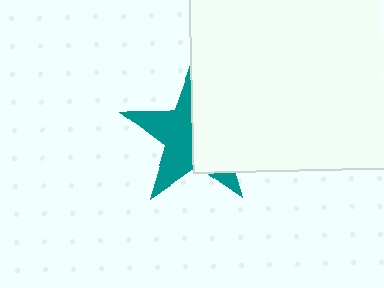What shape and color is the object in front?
The object in front is a white square.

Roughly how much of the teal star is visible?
About half of it is visible (roughly 49%).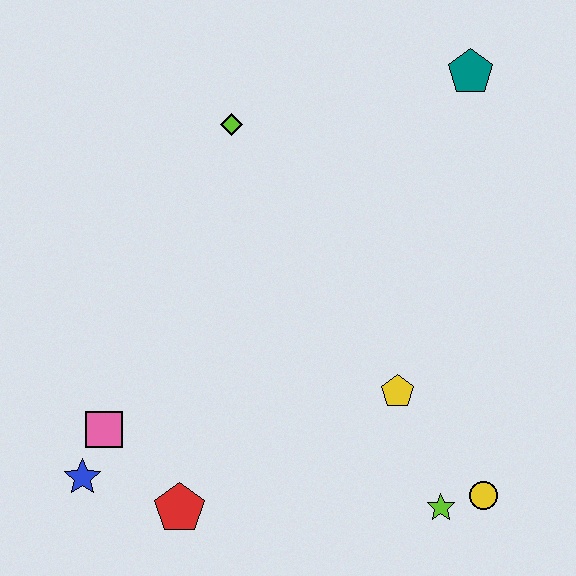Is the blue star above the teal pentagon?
No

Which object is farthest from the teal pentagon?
The blue star is farthest from the teal pentagon.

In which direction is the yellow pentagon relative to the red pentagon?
The yellow pentagon is to the right of the red pentagon.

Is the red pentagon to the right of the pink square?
Yes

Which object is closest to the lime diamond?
The teal pentagon is closest to the lime diamond.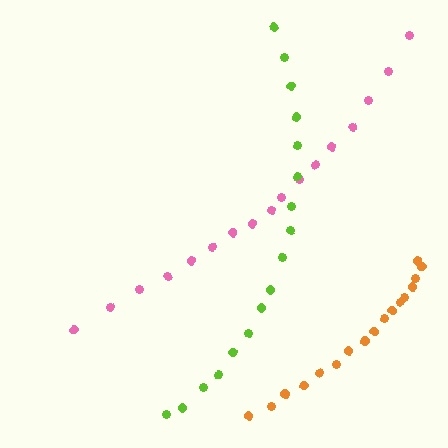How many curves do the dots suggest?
There are 3 distinct paths.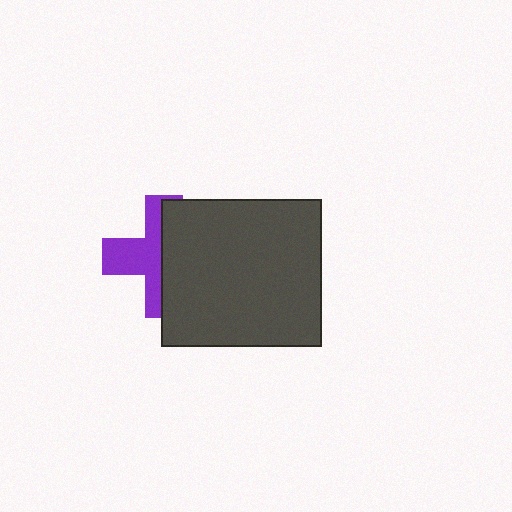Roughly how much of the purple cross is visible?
About half of it is visible (roughly 47%).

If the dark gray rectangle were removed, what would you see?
You would see the complete purple cross.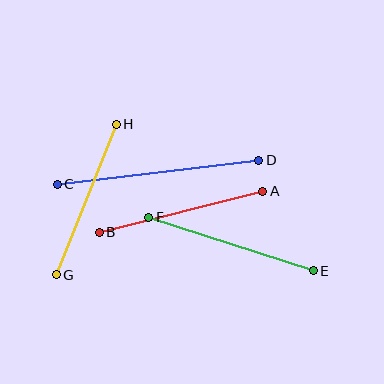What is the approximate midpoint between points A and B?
The midpoint is at approximately (181, 212) pixels.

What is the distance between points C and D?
The distance is approximately 203 pixels.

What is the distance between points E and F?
The distance is approximately 173 pixels.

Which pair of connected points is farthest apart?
Points C and D are farthest apart.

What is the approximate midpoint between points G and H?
The midpoint is at approximately (86, 199) pixels.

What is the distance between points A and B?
The distance is approximately 169 pixels.